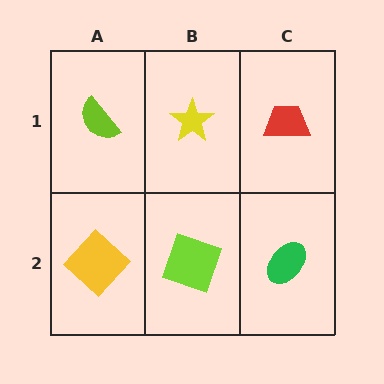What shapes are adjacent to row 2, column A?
A lime semicircle (row 1, column A), a lime square (row 2, column B).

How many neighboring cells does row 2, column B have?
3.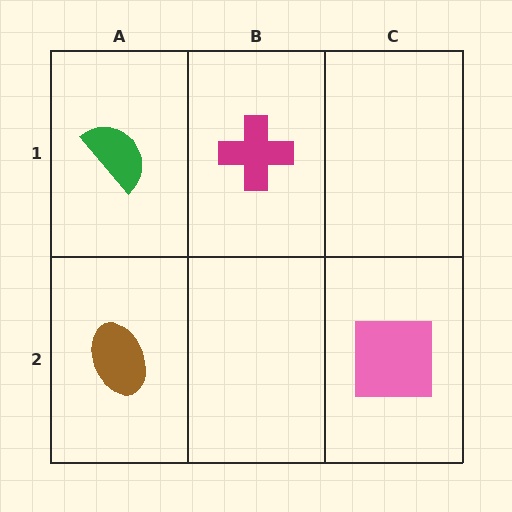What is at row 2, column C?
A pink square.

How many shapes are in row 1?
2 shapes.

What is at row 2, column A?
A brown ellipse.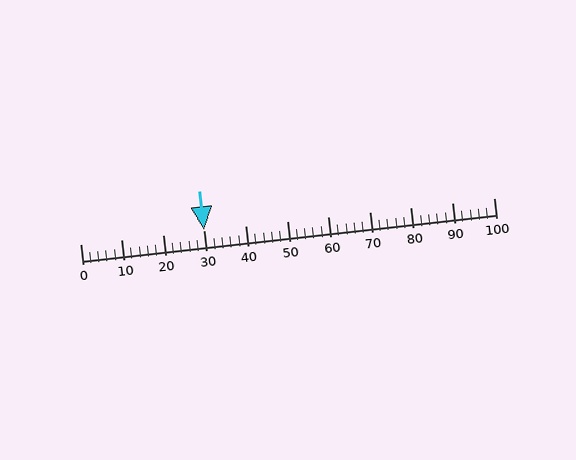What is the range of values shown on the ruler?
The ruler shows values from 0 to 100.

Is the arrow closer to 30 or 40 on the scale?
The arrow is closer to 30.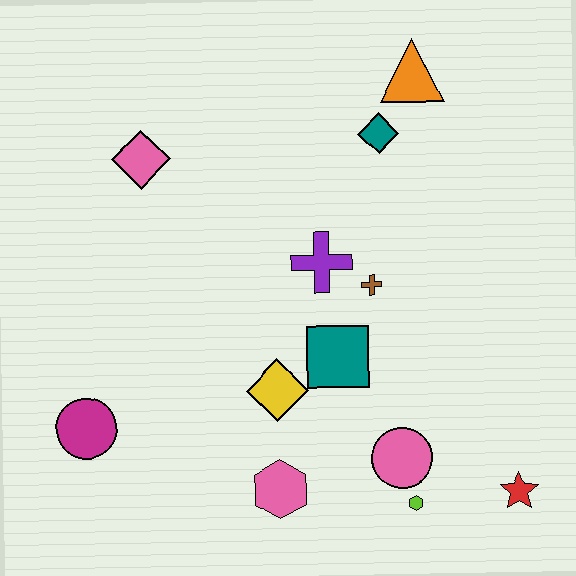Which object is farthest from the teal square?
The orange triangle is farthest from the teal square.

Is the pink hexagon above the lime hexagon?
Yes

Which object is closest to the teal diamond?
The orange triangle is closest to the teal diamond.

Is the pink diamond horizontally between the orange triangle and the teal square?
No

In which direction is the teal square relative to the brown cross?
The teal square is below the brown cross.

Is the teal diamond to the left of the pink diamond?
No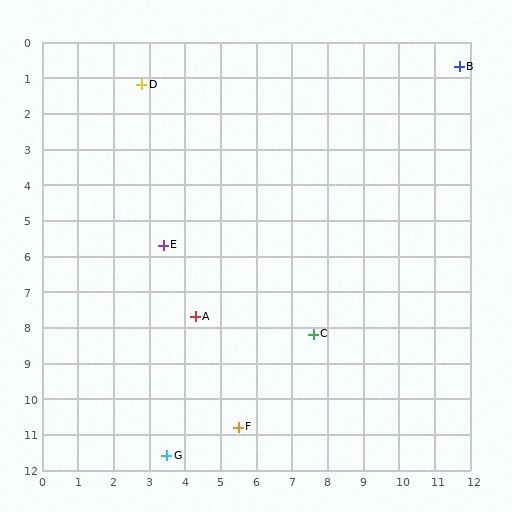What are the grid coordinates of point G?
Point G is at approximately (3.5, 11.6).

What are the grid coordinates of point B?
Point B is at approximately (11.7, 0.7).